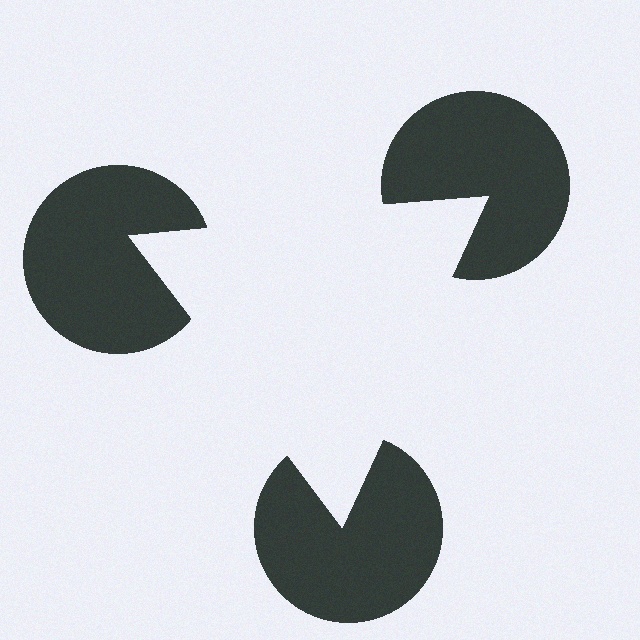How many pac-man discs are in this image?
There are 3 — one at each vertex of the illusory triangle.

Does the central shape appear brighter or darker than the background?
It typically appears slightly brighter than the background, even though no actual brightness change is drawn.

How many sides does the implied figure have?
3 sides.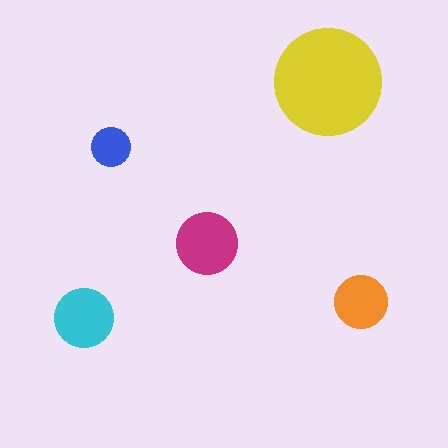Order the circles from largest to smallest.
the yellow one, the magenta one, the cyan one, the orange one, the blue one.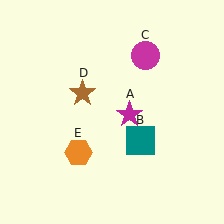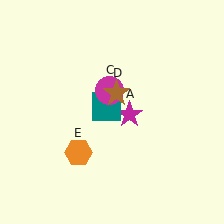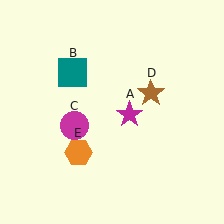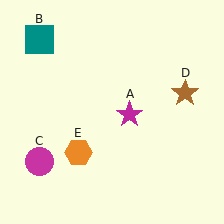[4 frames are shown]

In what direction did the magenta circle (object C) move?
The magenta circle (object C) moved down and to the left.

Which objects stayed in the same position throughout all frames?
Magenta star (object A) and orange hexagon (object E) remained stationary.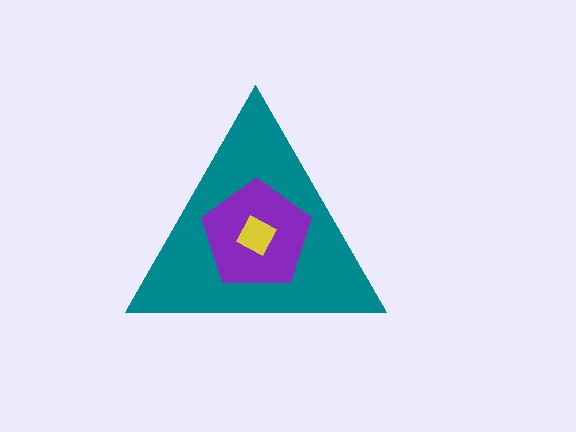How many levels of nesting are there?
3.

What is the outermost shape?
The teal triangle.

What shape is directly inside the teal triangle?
The purple pentagon.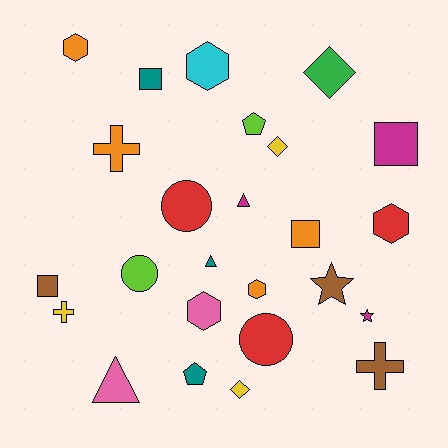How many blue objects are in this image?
There are no blue objects.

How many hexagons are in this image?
There are 5 hexagons.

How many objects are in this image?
There are 25 objects.